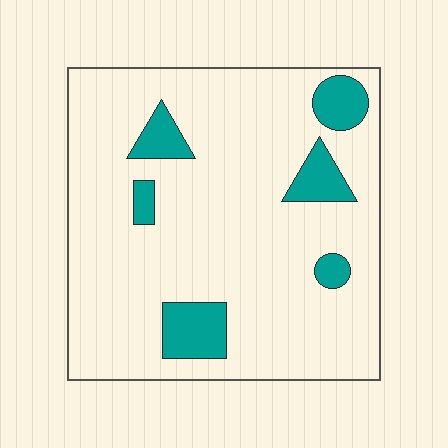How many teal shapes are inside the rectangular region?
6.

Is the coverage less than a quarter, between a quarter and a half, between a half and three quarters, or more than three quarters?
Less than a quarter.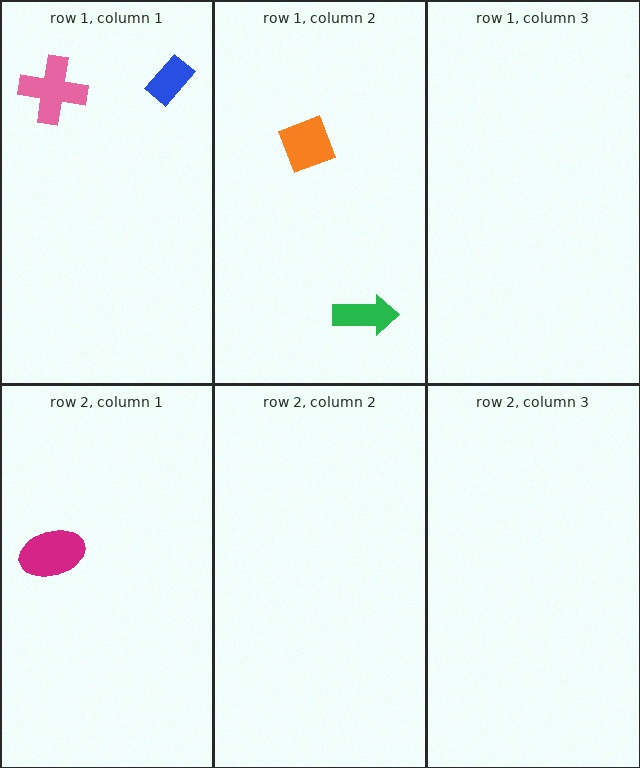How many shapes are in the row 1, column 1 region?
2.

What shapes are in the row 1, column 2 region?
The green arrow, the orange diamond.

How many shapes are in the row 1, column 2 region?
2.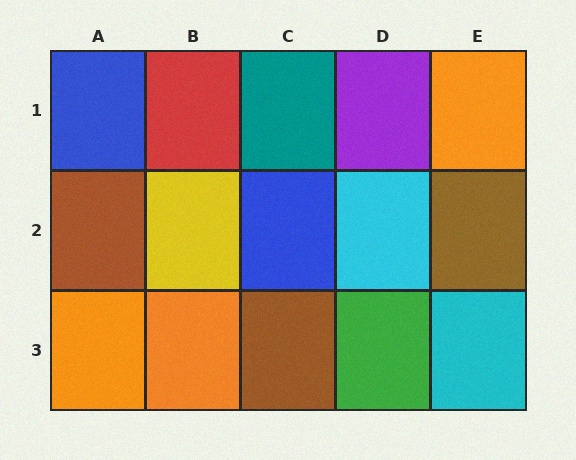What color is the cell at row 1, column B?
Red.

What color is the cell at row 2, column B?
Yellow.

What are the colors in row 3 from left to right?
Orange, orange, brown, green, cyan.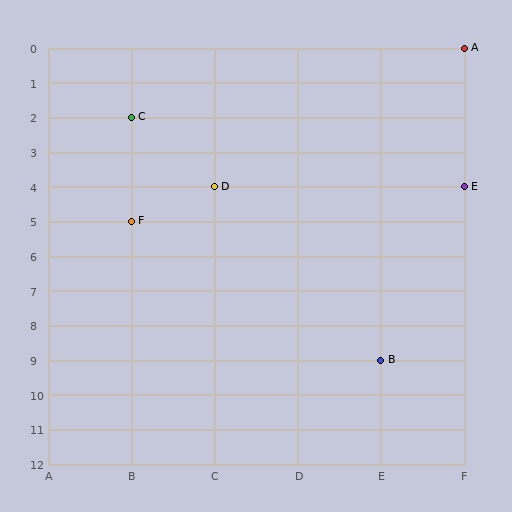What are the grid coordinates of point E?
Point E is at grid coordinates (F, 4).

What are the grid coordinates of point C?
Point C is at grid coordinates (B, 2).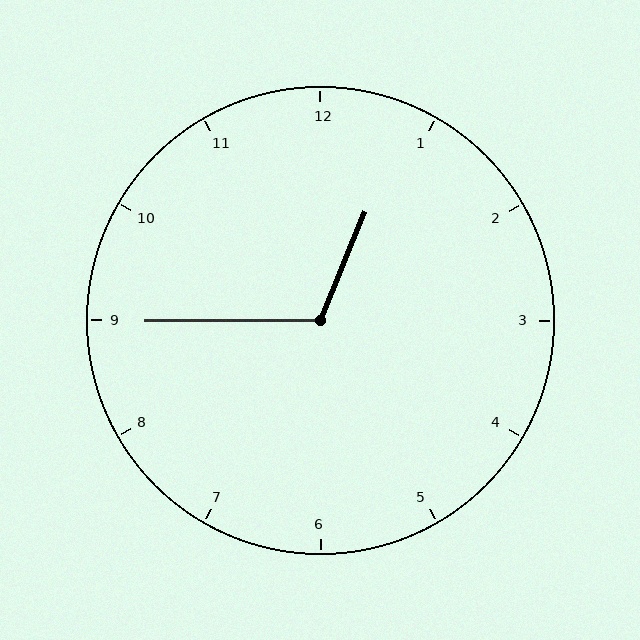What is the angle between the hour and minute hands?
Approximately 112 degrees.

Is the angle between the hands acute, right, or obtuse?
It is obtuse.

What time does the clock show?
12:45.